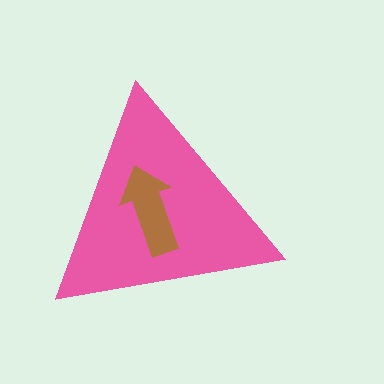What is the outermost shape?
The pink triangle.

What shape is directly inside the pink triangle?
The brown arrow.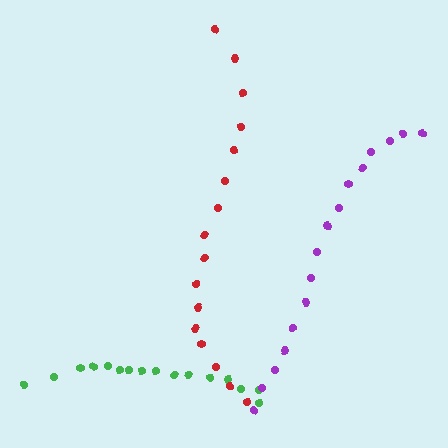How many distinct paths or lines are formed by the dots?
There are 3 distinct paths.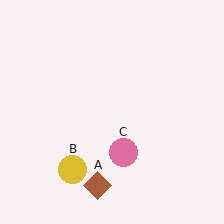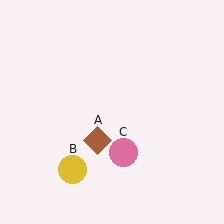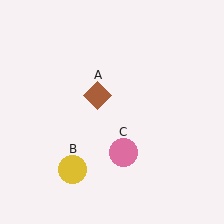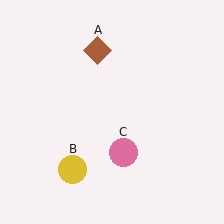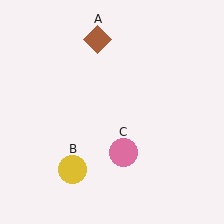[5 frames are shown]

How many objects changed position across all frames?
1 object changed position: brown diamond (object A).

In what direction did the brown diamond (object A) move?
The brown diamond (object A) moved up.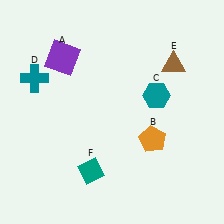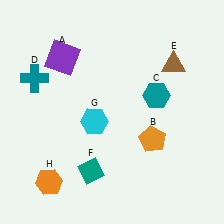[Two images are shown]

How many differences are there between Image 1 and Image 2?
There are 2 differences between the two images.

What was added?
A cyan hexagon (G), an orange hexagon (H) were added in Image 2.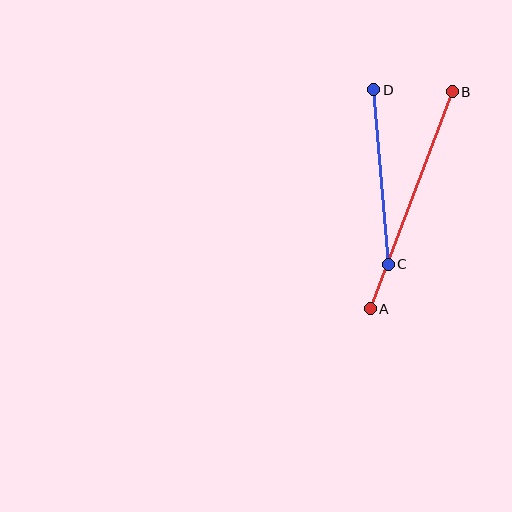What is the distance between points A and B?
The distance is approximately 232 pixels.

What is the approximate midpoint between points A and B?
The midpoint is at approximately (411, 200) pixels.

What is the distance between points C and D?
The distance is approximately 175 pixels.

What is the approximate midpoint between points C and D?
The midpoint is at approximately (381, 177) pixels.